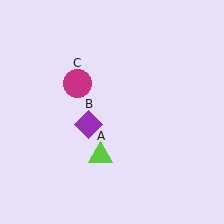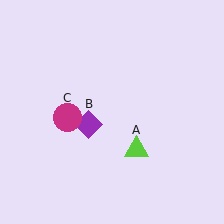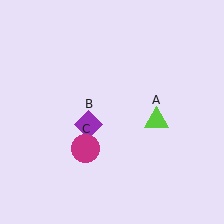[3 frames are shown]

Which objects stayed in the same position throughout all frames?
Purple diamond (object B) remained stationary.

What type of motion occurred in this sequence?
The lime triangle (object A), magenta circle (object C) rotated counterclockwise around the center of the scene.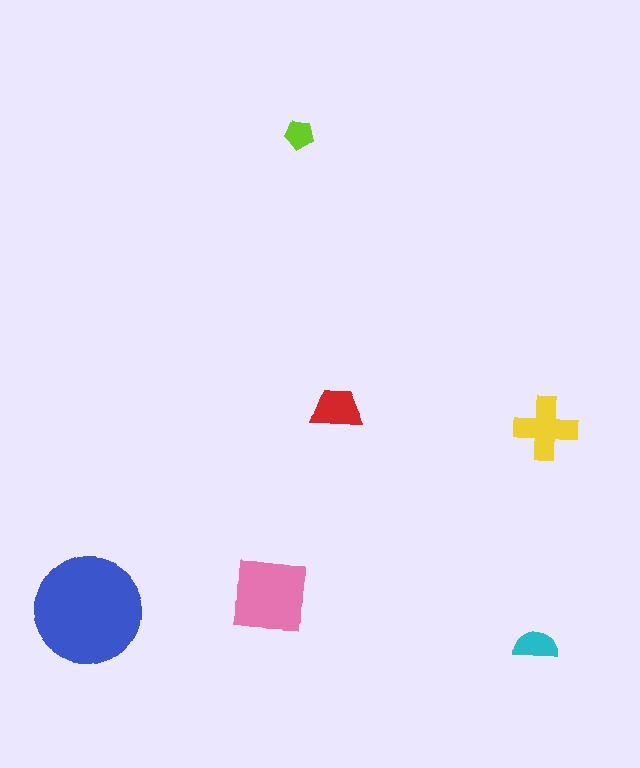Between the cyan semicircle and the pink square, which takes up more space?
The pink square.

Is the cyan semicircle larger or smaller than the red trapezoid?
Smaller.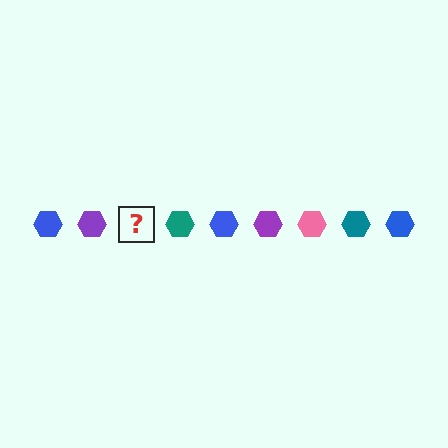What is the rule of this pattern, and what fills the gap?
The rule is that the pattern cycles through blue, purple, pink, teal hexagons. The gap should be filled with a pink hexagon.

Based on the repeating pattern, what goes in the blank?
The blank should be a pink hexagon.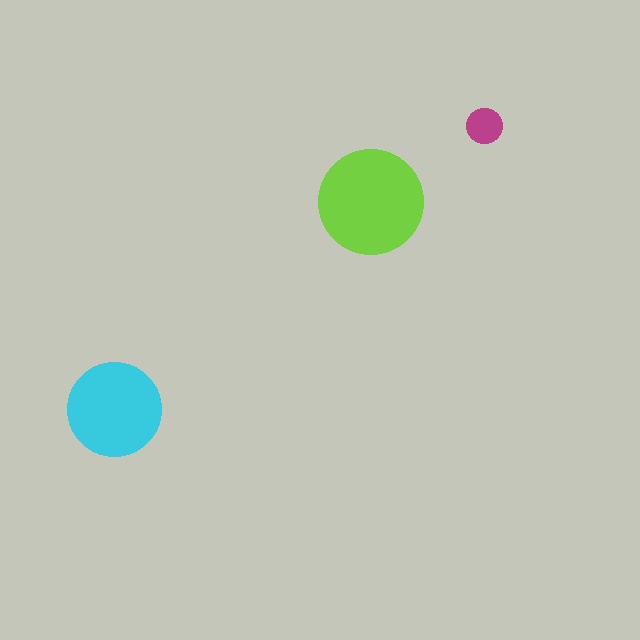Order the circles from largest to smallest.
the lime one, the cyan one, the magenta one.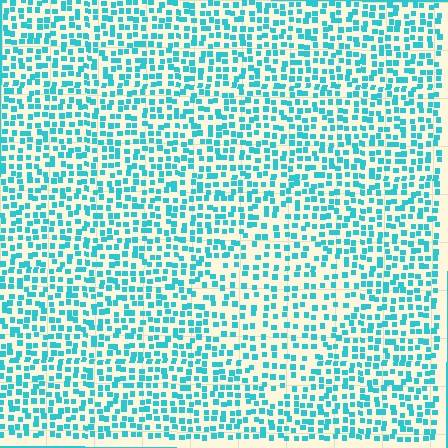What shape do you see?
I see a diamond.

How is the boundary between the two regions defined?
The boundary is defined by a change in element density (approximately 1.5x ratio). All elements are the same color, size, and shape.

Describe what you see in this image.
The image contains small cyan elements arranged at two different densities. A diamond-shaped region is visible where the elements are less densely packed than the surrounding area.